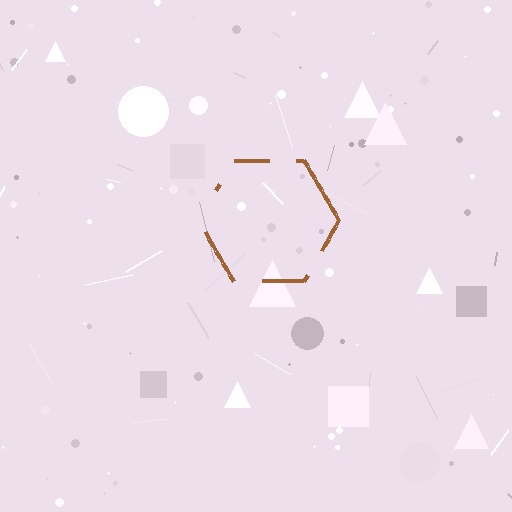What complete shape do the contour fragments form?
The contour fragments form a hexagon.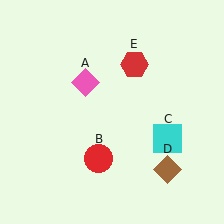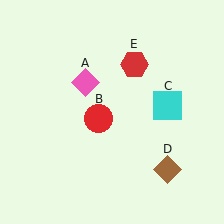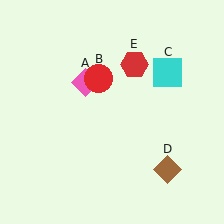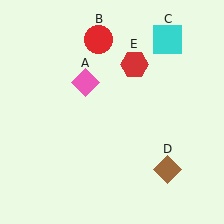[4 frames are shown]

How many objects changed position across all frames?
2 objects changed position: red circle (object B), cyan square (object C).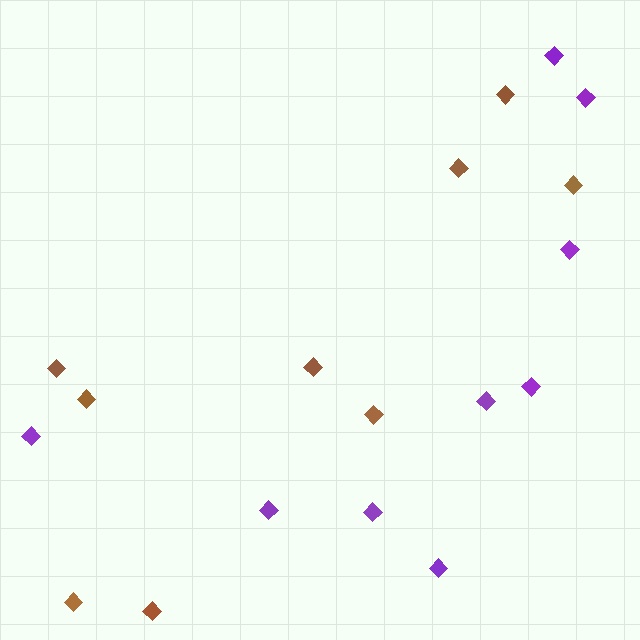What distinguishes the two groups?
There are 2 groups: one group of purple diamonds (9) and one group of brown diamonds (9).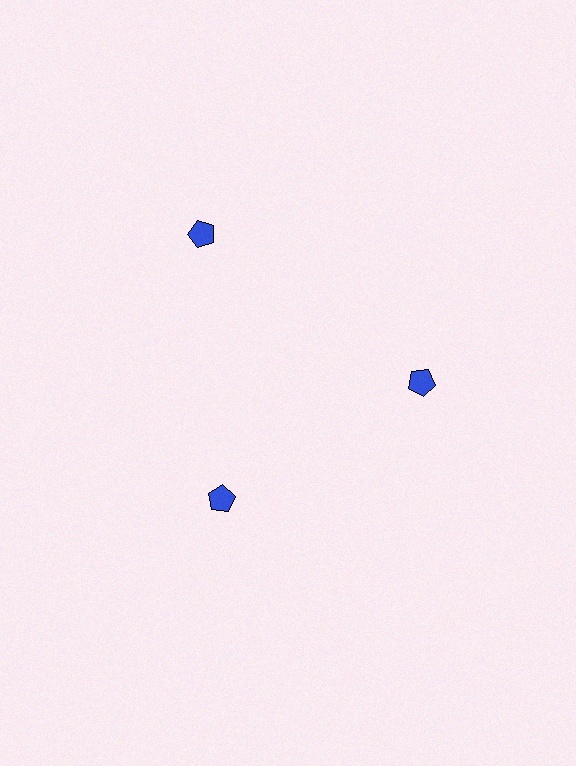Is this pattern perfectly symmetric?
No. The 3 blue pentagons are arranged in a ring, but one element near the 11 o'clock position is pushed outward from the center, breaking the 3-fold rotational symmetry.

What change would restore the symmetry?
The symmetry would be restored by moving it inward, back onto the ring so that all 3 pentagons sit at equal angles and equal distance from the center.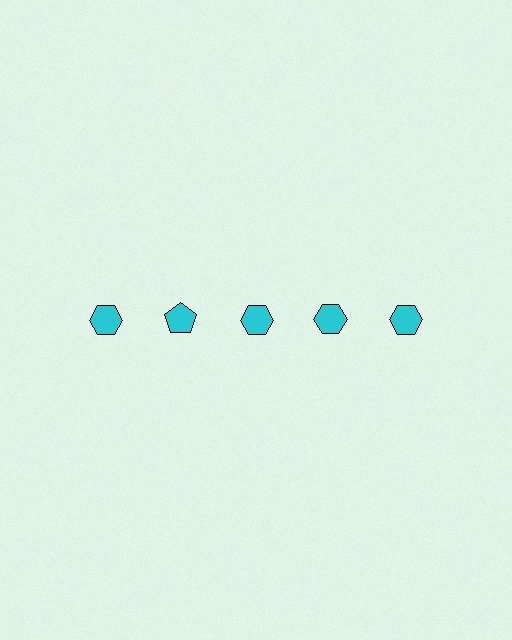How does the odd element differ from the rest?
It has a different shape: pentagon instead of hexagon.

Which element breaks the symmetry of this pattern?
The cyan pentagon in the top row, second from left column breaks the symmetry. All other shapes are cyan hexagons.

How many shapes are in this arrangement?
There are 5 shapes arranged in a grid pattern.